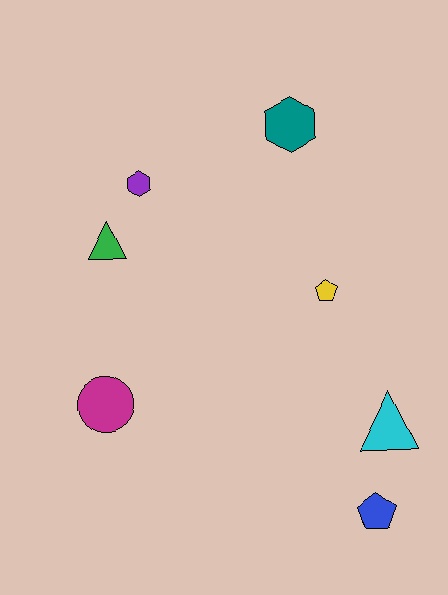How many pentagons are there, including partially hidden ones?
There are 2 pentagons.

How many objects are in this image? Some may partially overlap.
There are 7 objects.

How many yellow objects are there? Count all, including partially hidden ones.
There is 1 yellow object.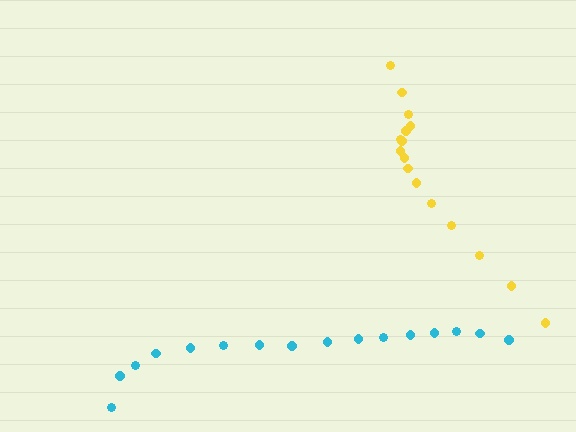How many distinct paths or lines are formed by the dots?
There are 2 distinct paths.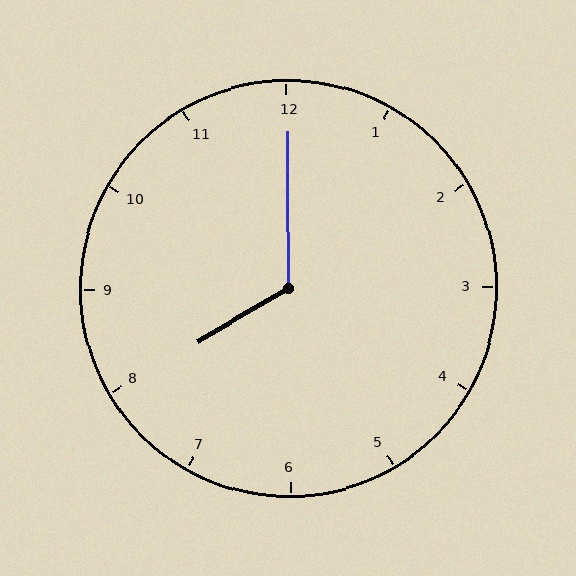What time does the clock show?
8:00.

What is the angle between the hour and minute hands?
Approximately 120 degrees.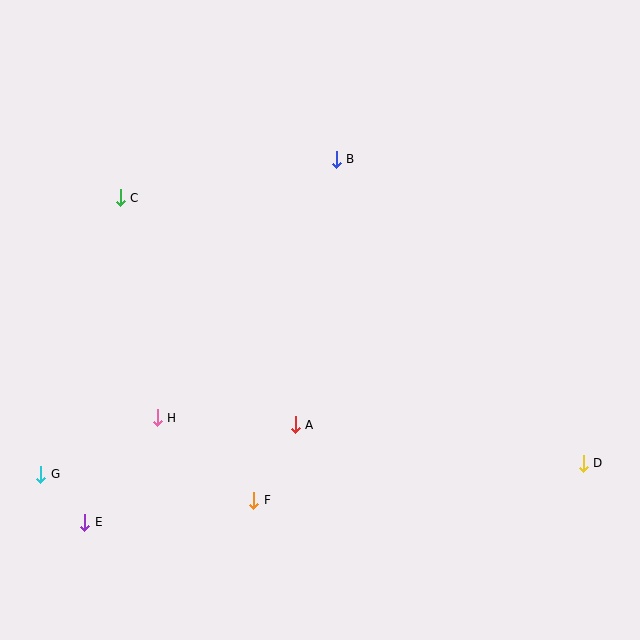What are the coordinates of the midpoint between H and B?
The midpoint between H and B is at (247, 289).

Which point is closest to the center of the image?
Point A at (295, 425) is closest to the center.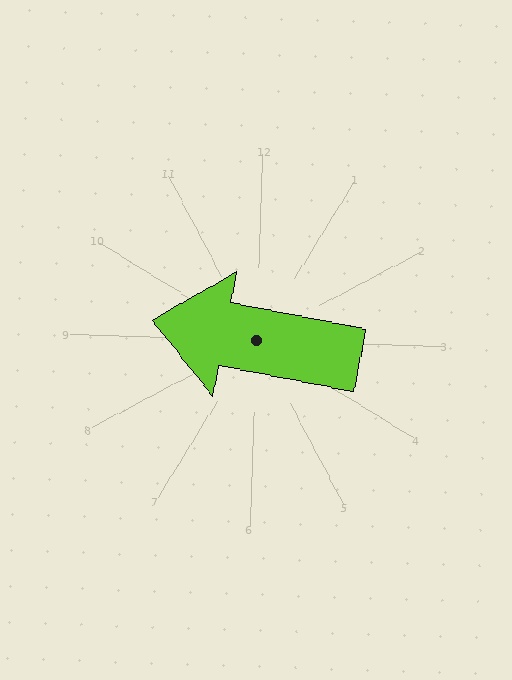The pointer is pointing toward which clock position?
Roughly 9 o'clock.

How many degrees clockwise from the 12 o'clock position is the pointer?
Approximately 279 degrees.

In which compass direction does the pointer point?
West.